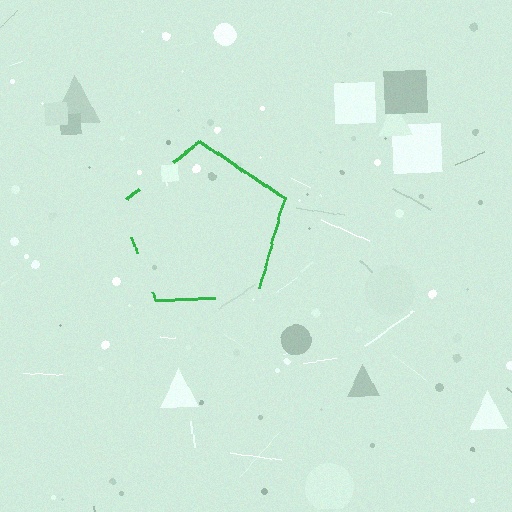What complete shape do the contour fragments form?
The contour fragments form a pentagon.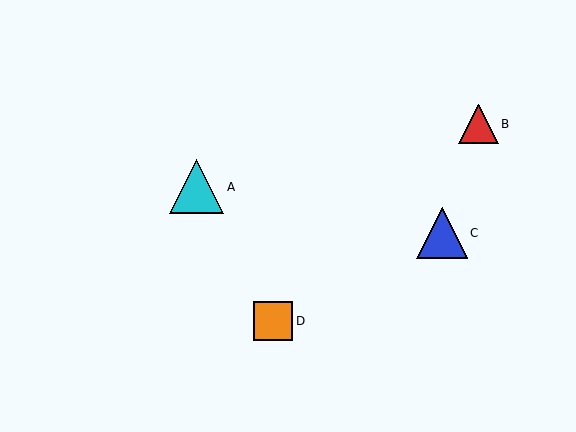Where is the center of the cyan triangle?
The center of the cyan triangle is at (197, 187).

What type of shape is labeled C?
Shape C is a blue triangle.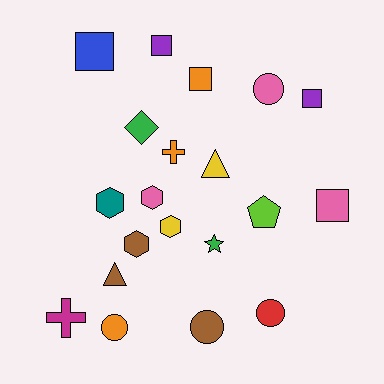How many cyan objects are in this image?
There are no cyan objects.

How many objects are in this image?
There are 20 objects.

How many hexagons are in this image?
There are 4 hexagons.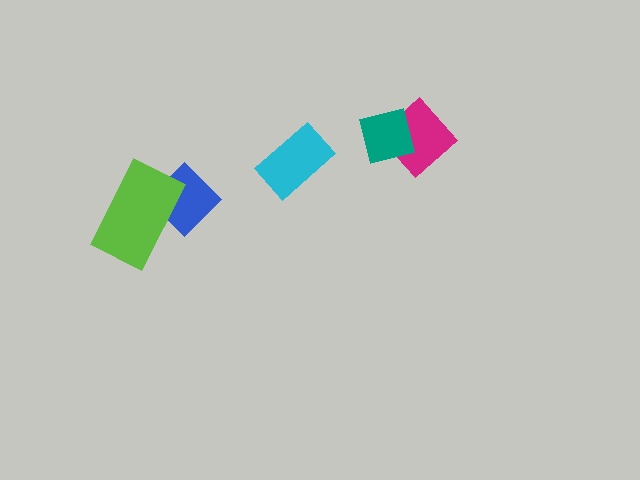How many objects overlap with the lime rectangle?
1 object overlaps with the lime rectangle.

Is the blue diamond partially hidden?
Yes, it is partially covered by another shape.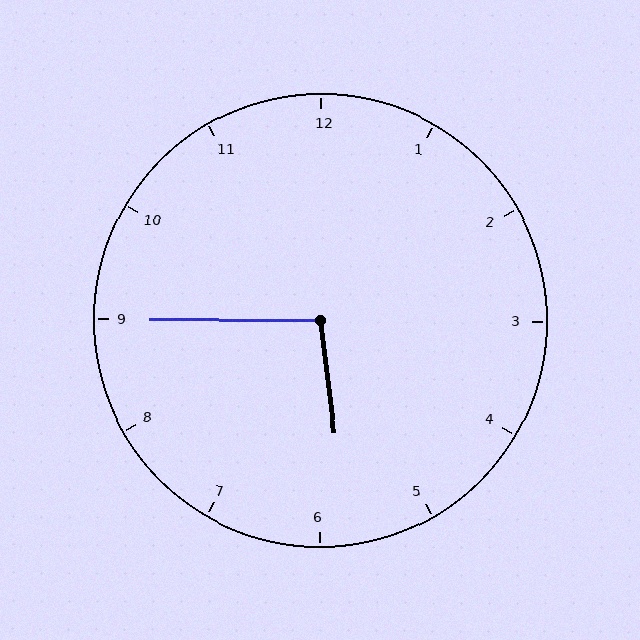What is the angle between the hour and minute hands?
Approximately 98 degrees.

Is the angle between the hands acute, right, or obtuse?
It is obtuse.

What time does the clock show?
5:45.